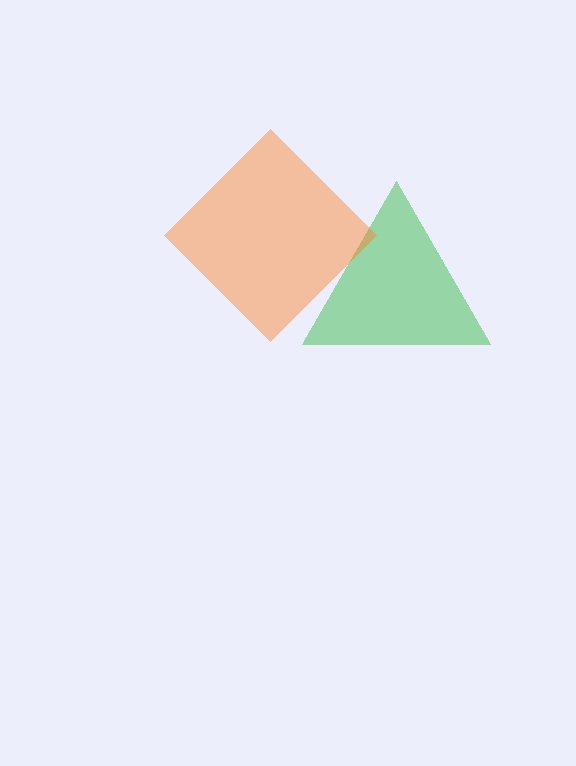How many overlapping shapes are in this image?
There are 2 overlapping shapes in the image.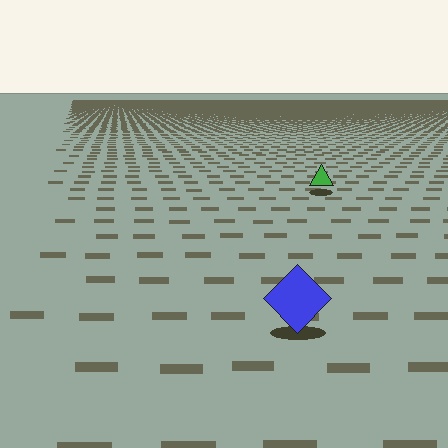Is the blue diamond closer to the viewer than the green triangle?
Yes. The blue diamond is closer — you can tell from the texture gradient: the ground texture is coarser near it.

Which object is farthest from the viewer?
The green triangle is farthest from the viewer. It appears smaller and the ground texture around it is denser.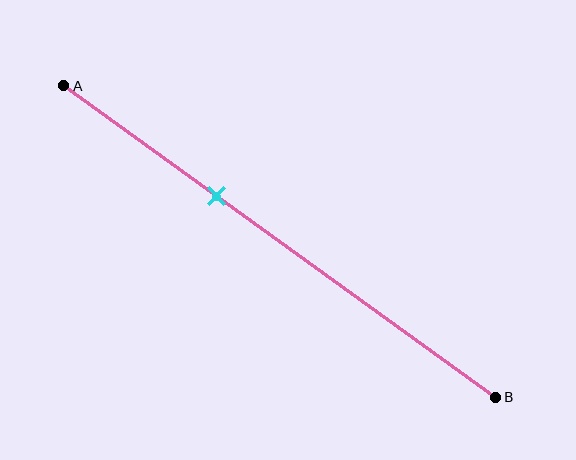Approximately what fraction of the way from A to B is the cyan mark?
The cyan mark is approximately 35% of the way from A to B.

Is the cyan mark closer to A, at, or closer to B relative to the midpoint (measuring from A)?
The cyan mark is closer to point A than the midpoint of segment AB.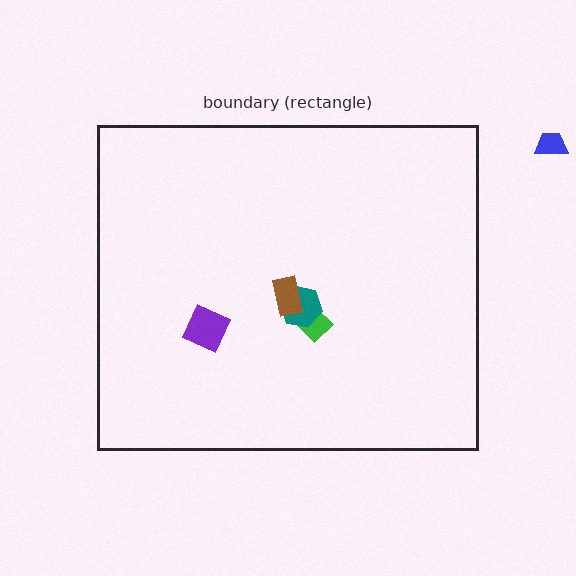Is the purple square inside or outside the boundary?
Inside.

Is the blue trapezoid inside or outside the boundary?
Outside.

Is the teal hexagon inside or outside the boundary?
Inside.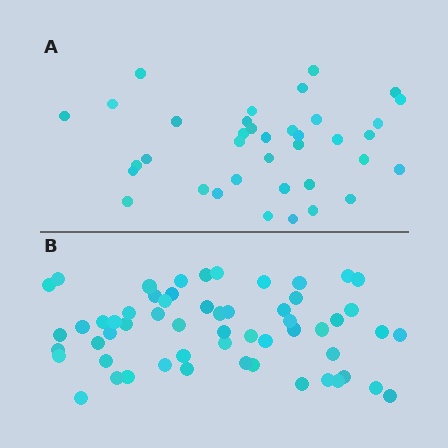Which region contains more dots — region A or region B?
Region B (the bottom region) has more dots.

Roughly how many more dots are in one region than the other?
Region B has approximately 20 more dots than region A.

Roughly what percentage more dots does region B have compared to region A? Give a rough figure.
About 55% more.